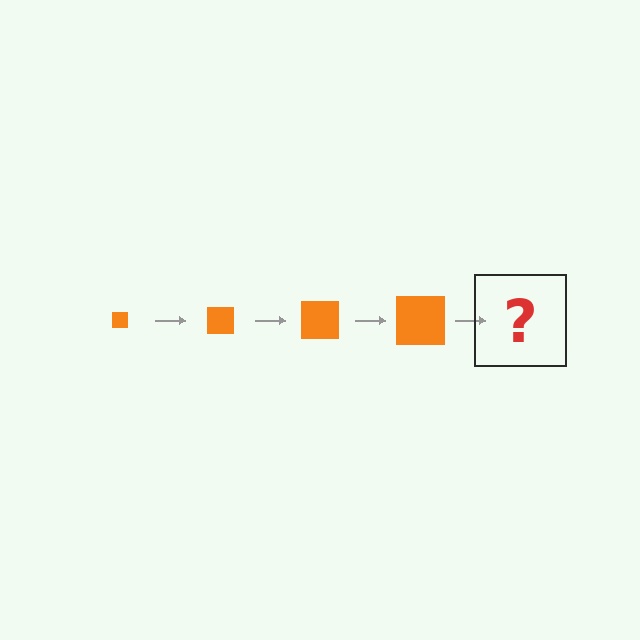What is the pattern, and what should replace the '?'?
The pattern is that the square gets progressively larger each step. The '?' should be an orange square, larger than the previous one.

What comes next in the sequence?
The next element should be an orange square, larger than the previous one.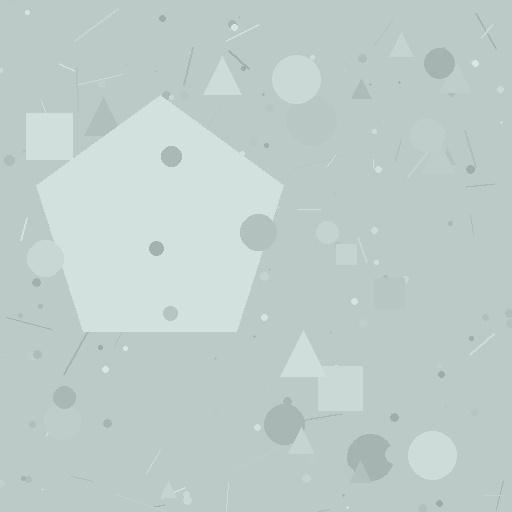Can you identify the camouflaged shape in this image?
The camouflaged shape is a pentagon.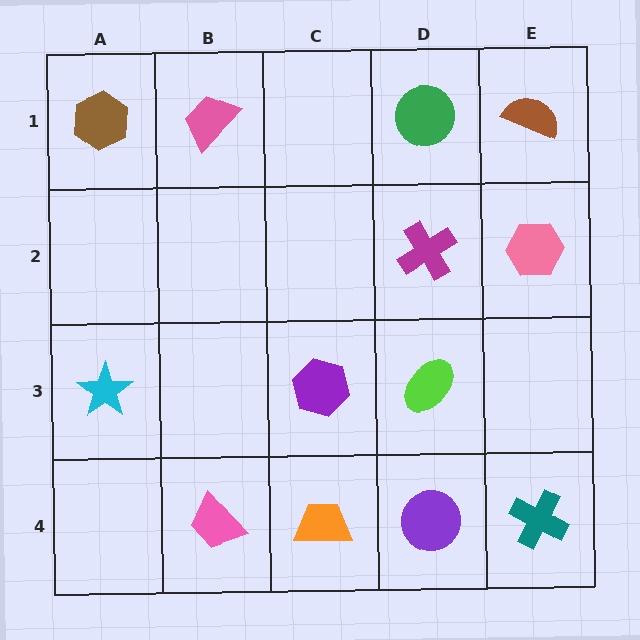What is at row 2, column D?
A magenta cross.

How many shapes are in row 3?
3 shapes.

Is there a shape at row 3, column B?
No, that cell is empty.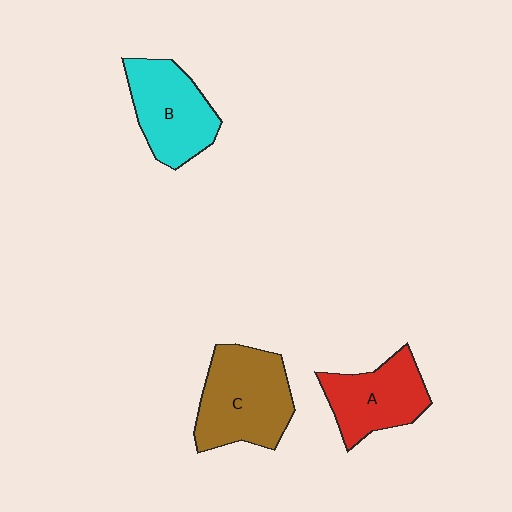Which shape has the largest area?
Shape C (brown).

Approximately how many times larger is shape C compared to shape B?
Approximately 1.2 times.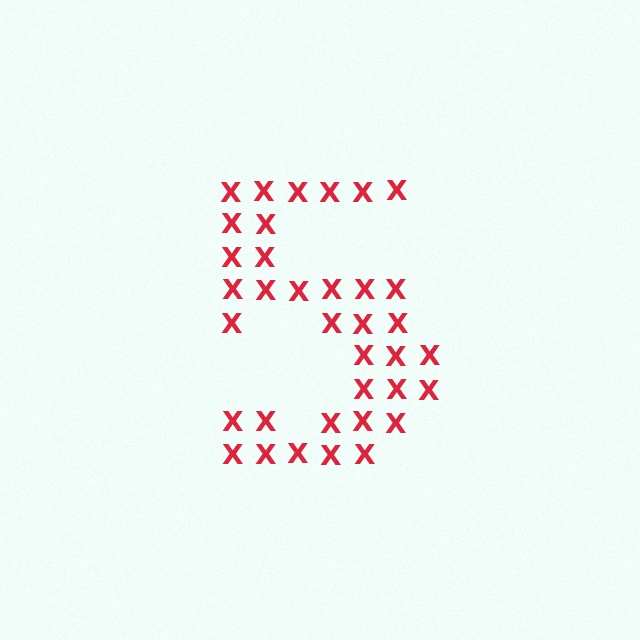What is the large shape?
The large shape is the digit 5.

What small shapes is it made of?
It is made of small letter X's.